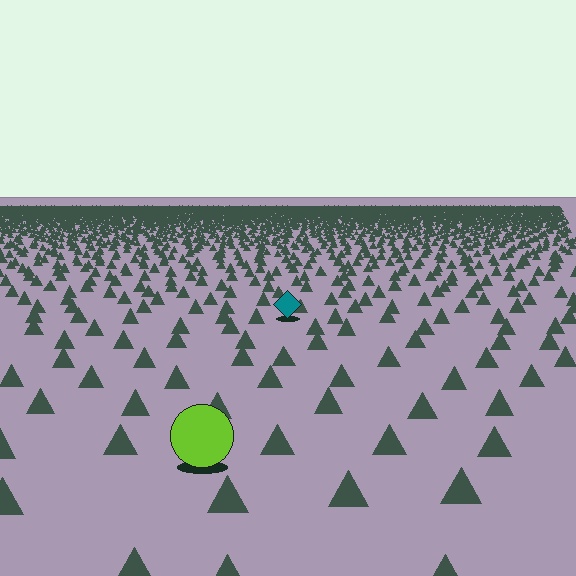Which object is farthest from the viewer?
The teal diamond is farthest from the viewer. It appears smaller and the ground texture around it is denser.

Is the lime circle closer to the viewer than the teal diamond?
Yes. The lime circle is closer — you can tell from the texture gradient: the ground texture is coarser near it.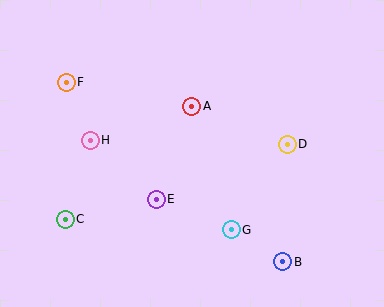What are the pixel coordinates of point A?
Point A is at (192, 106).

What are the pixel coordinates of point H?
Point H is at (90, 140).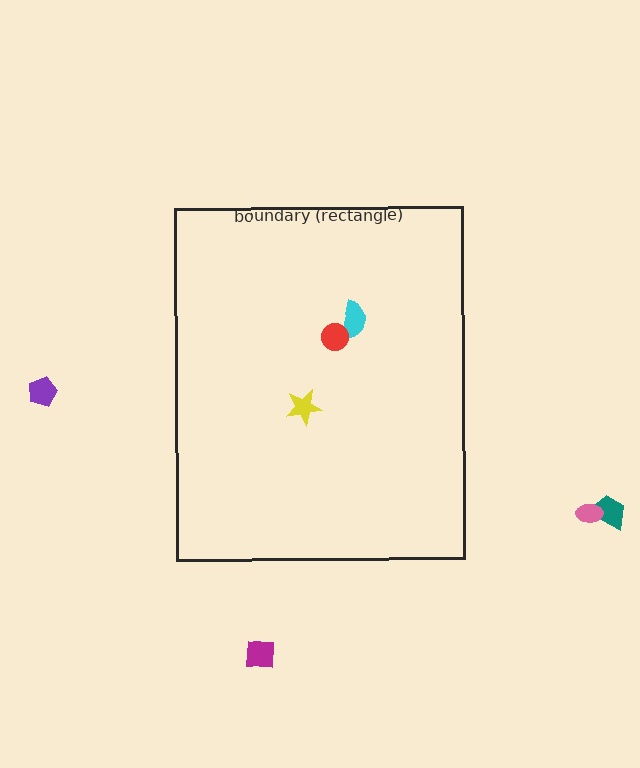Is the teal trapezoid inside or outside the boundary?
Outside.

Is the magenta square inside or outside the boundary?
Outside.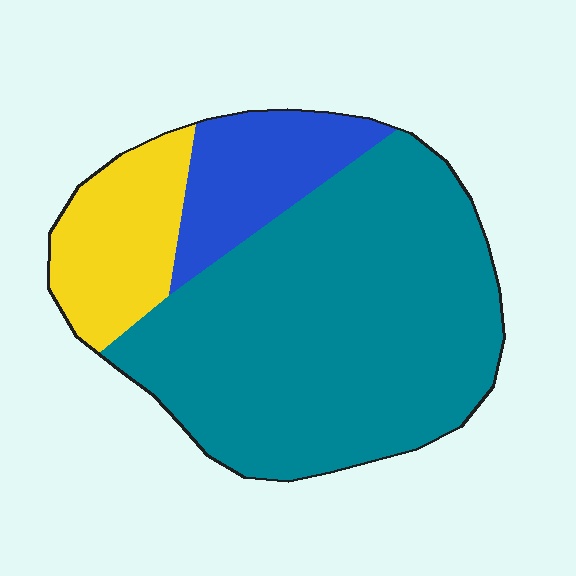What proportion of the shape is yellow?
Yellow takes up less than a quarter of the shape.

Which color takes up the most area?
Teal, at roughly 70%.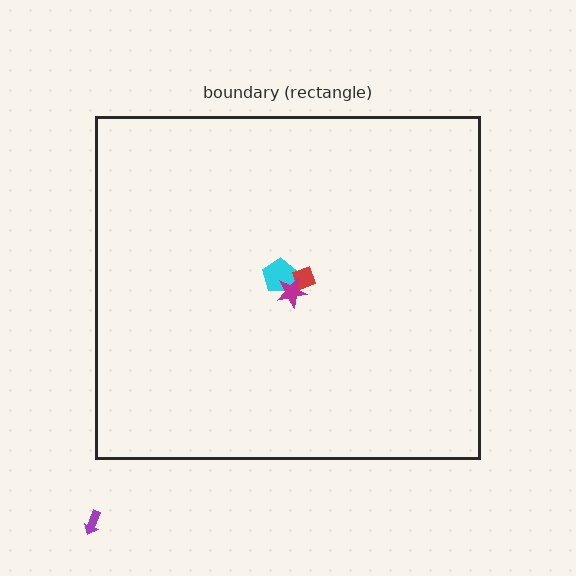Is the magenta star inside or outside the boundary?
Inside.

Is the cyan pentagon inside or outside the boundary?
Inside.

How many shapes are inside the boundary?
3 inside, 1 outside.